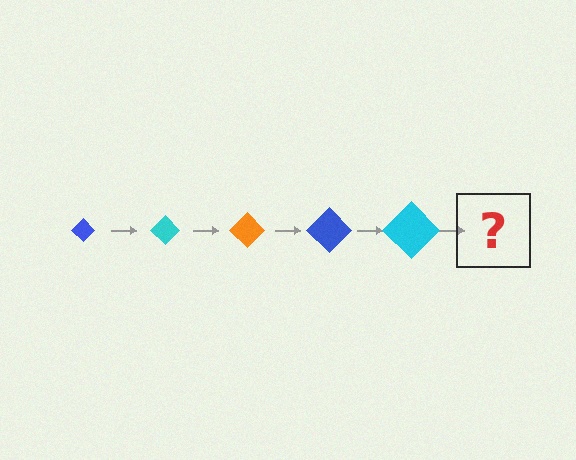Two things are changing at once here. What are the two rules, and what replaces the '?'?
The two rules are that the diamond grows larger each step and the color cycles through blue, cyan, and orange. The '?' should be an orange diamond, larger than the previous one.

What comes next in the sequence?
The next element should be an orange diamond, larger than the previous one.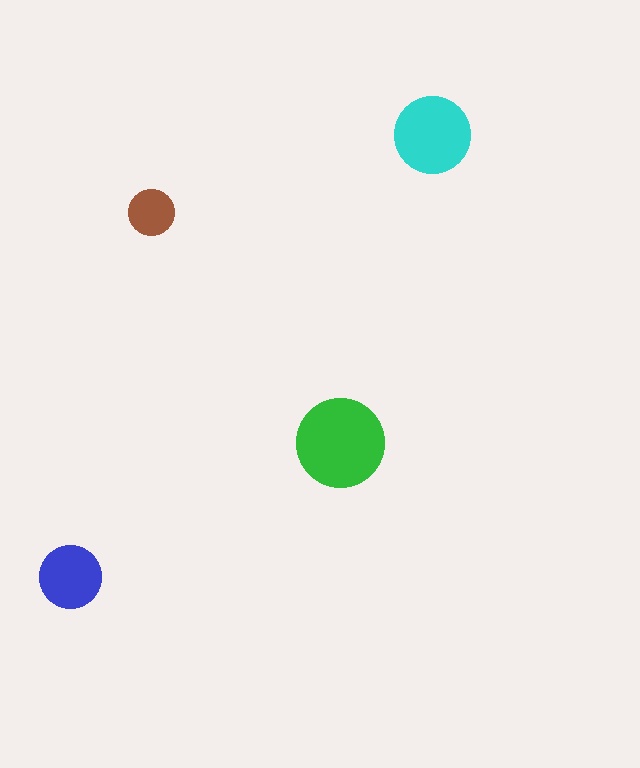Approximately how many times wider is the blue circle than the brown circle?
About 1.5 times wider.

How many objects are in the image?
There are 4 objects in the image.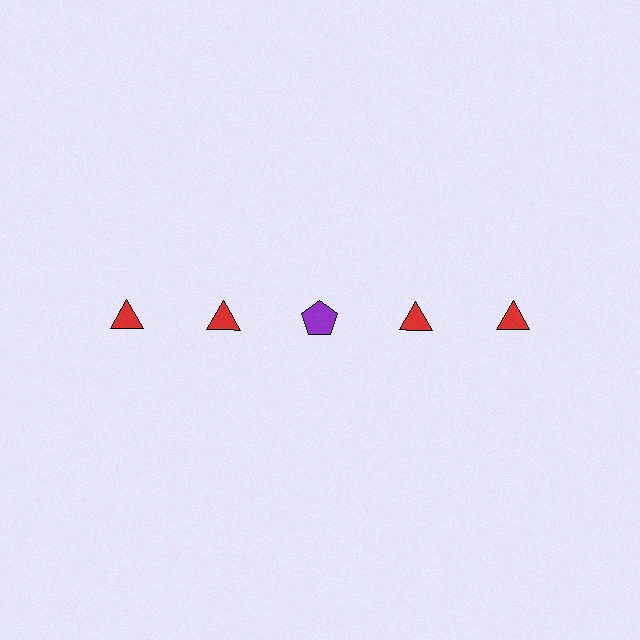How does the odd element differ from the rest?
It differs in both color (purple instead of red) and shape (pentagon instead of triangle).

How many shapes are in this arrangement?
There are 5 shapes arranged in a grid pattern.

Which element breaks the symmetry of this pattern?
The purple pentagon in the top row, center column breaks the symmetry. All other shapes are red triangles.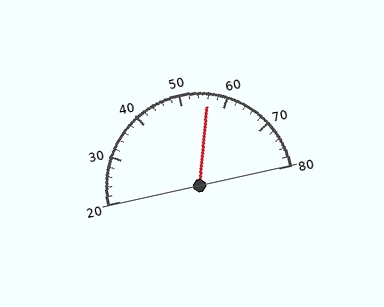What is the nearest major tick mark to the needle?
The nearest major tick mark is 60.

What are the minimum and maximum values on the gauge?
The gauge ranges from 20 to 80.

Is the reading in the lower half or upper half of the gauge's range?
The reading is in the upper half of the range (20 to 80).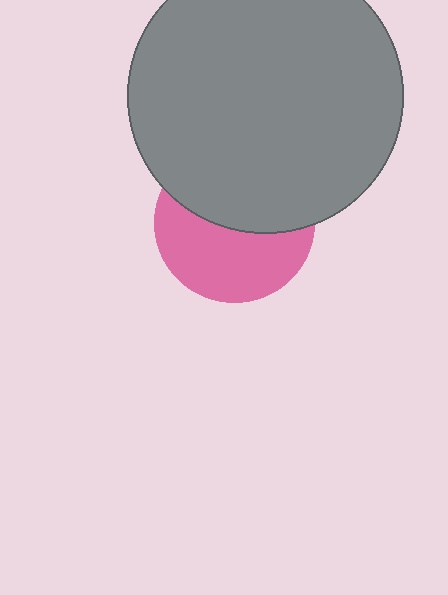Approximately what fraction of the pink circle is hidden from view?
Roughly 49% of the pink circle is hidden behind the gray circle.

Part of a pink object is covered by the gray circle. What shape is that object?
It is a circle.